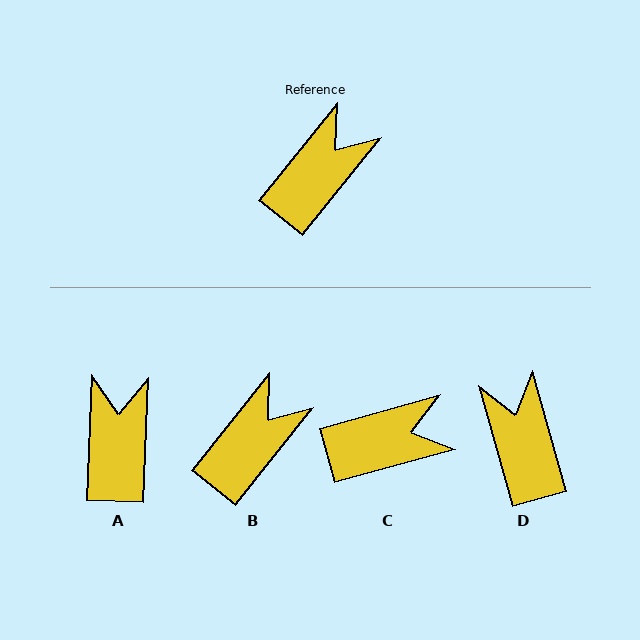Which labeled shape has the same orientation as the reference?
B.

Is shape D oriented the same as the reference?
No, it is off by about 54 degrees.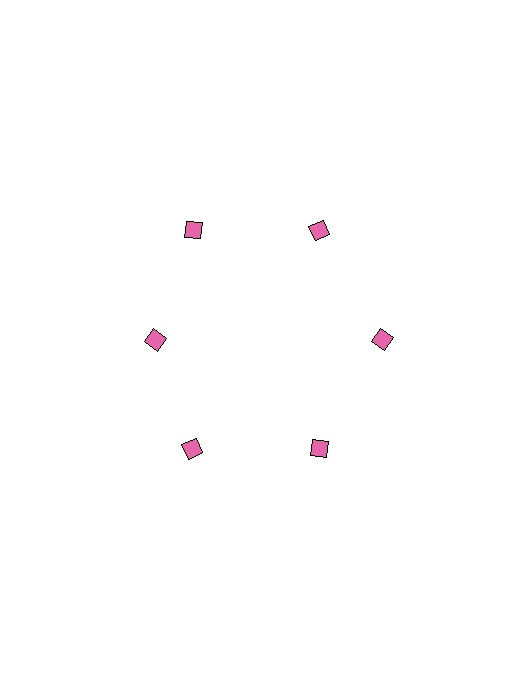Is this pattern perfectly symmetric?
No. The 6 pink diamonds are arranged in a ring, but one element near the 9 o'clock position is pulled inward toward the center, breaking the 6-fold rotational symmetry.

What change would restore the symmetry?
The symmetry would be restored by moving it outward, back onto the ring so that all 6 diamonds sit at equal angles and equal distance from the center.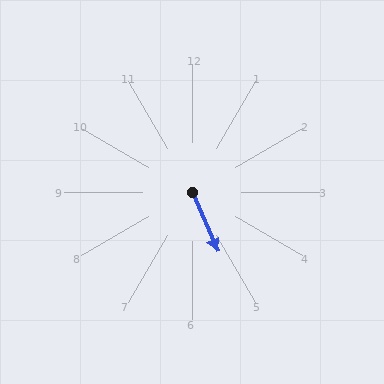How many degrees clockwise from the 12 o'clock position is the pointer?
Approximately 157 degrees.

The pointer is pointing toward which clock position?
Roughly 5 o'clock.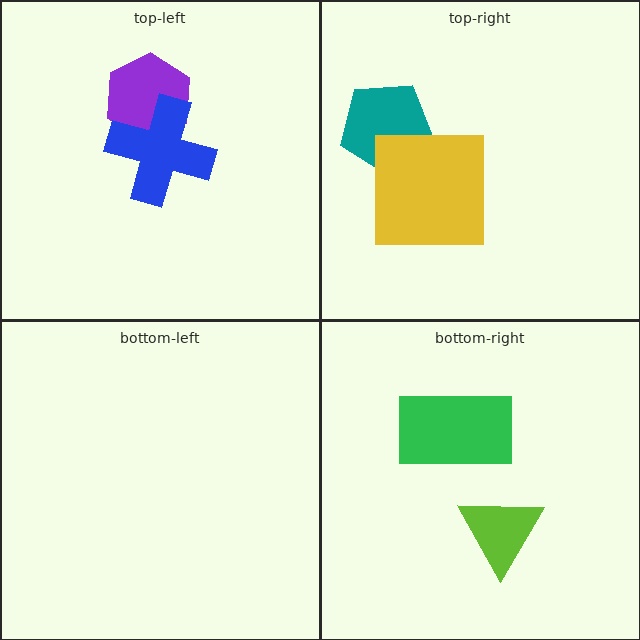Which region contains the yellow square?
The top-right region.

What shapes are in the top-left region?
The purple hexagon, the blue cross.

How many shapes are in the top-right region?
2.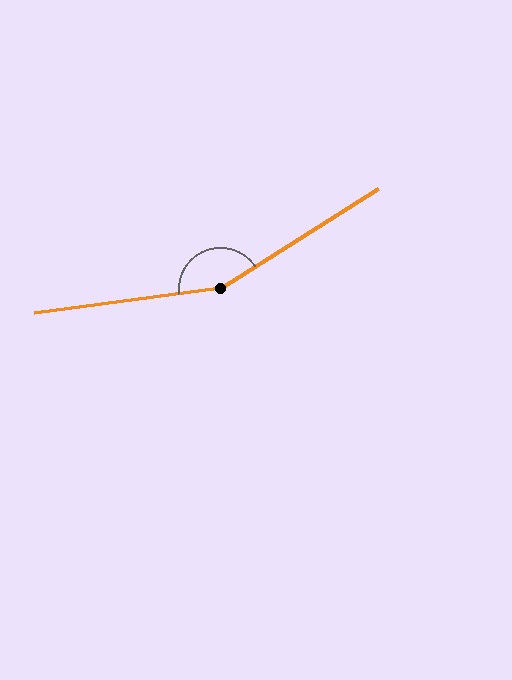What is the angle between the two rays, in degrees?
Approximately 155 degrees.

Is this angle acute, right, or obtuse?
It is obtuse.